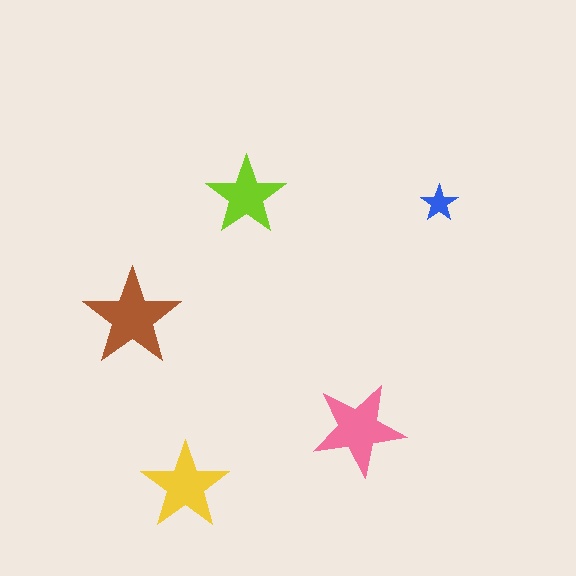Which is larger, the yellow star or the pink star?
The pink one.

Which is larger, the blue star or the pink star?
The pink one.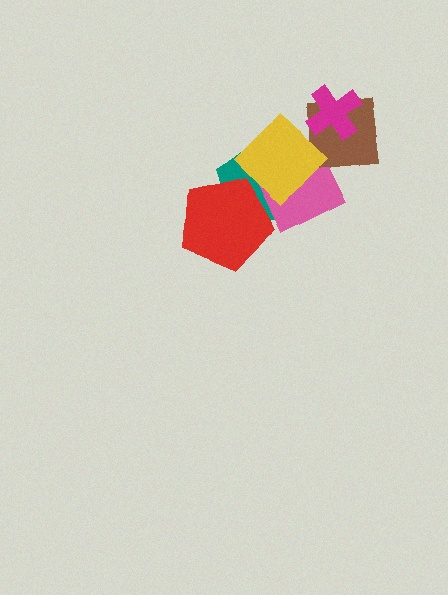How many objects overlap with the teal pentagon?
3 objects overlap with the teal pentagon.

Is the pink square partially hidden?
Yes, it is partially covered by another shape.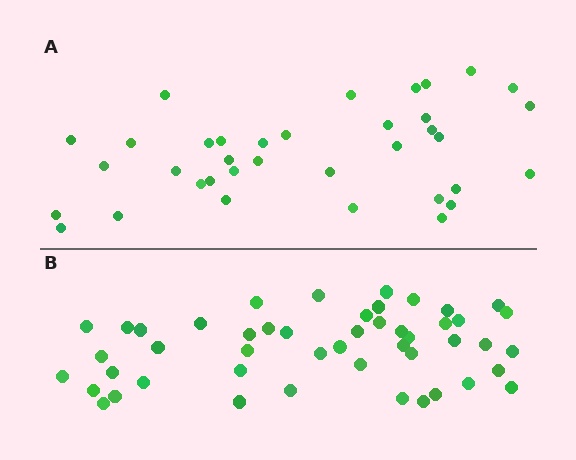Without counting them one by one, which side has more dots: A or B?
Region B (the bottom region) has more dots.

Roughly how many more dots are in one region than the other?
Region B has roughly 12 or so more dots than region A.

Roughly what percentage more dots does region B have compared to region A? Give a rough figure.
About 35% more.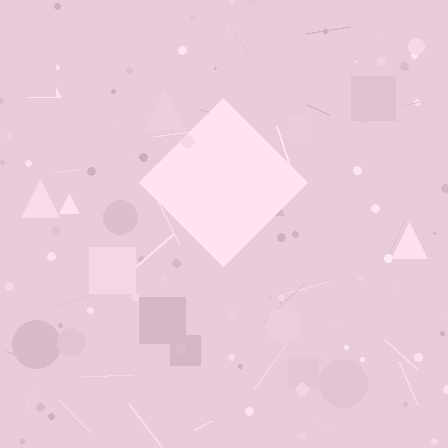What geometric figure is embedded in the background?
A diamond is embedded in the background.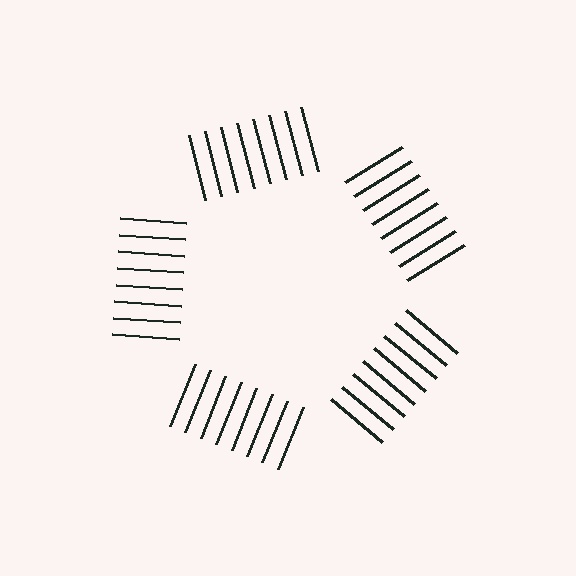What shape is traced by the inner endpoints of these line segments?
An illusory pentagon — the line segments terminate on its edges but no continuous stroke is drawn.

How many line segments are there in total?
40 — 8 along each of the 5 edges.